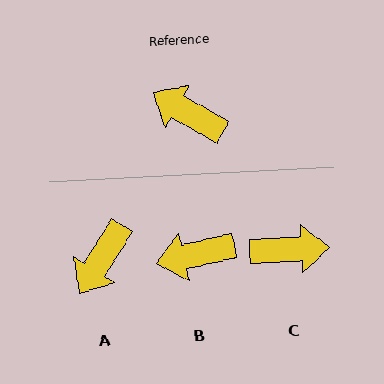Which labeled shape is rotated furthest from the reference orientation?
C, about 147 degrees away.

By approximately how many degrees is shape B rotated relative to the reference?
Approximately 42 degrees counter-clockwise.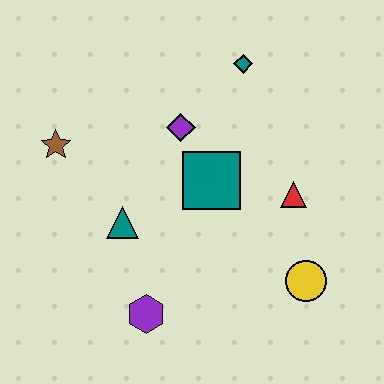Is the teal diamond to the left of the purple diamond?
No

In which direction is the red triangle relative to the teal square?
The red triangle is to the right of the teal square.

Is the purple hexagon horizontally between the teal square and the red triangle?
No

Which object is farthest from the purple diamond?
The yellow circle is farthest from the purple diamond.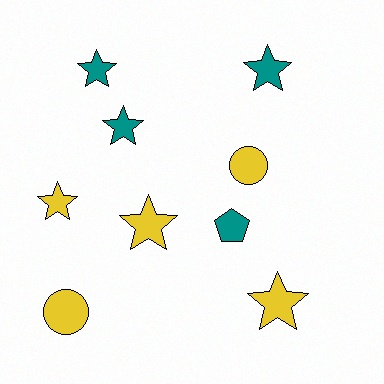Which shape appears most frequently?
Star, with 6 objects.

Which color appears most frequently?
Yellow, with 5 objects.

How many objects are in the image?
There are 9 objects.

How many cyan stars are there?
There are no cyan stars.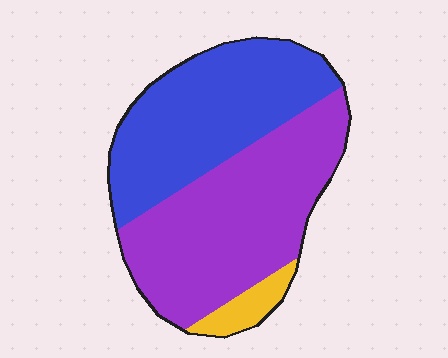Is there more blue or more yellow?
Blue.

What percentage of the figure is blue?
Blue covers about 45% of the figure.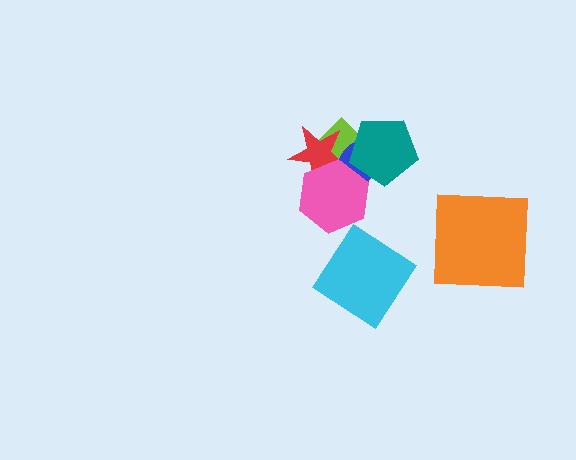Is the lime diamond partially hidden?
Yes, it is partially covered by another shape.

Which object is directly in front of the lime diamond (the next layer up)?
The red star is directly in front of the lime diamond.